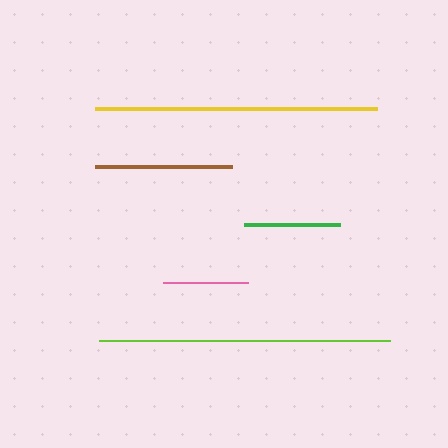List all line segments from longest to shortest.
From longest to shortest: lime, yellow, brown, green, pink.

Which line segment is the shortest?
The pink line is the shortest at approximately 85 pixels.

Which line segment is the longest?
The lime line is the longest at approximately 291 pixels.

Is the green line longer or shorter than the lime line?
The lime line is longer than the green line.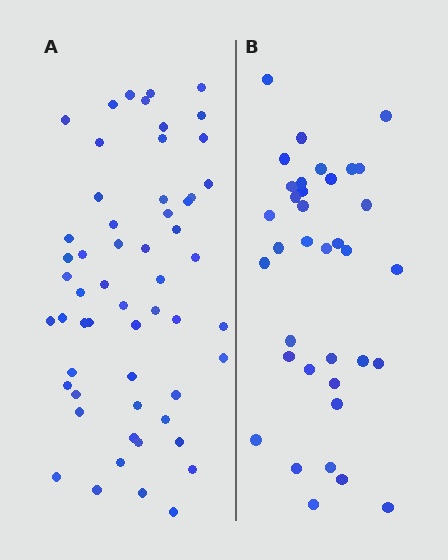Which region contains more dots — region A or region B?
Region A (the left region) has more dots.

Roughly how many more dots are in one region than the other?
Region A has approximately 20 more dots than region B.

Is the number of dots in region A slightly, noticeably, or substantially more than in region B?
Region A has substantially more. The ratio is roughly 1.6 to 1.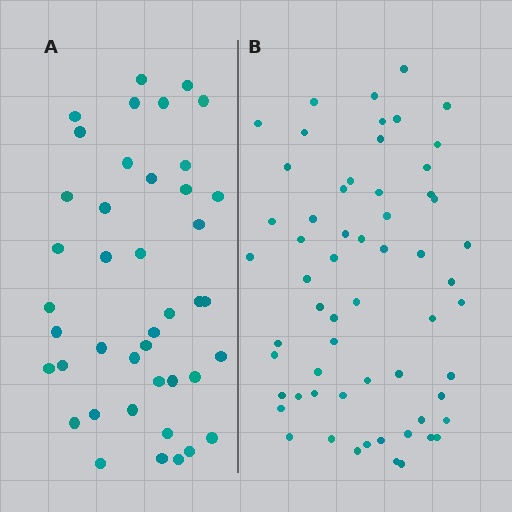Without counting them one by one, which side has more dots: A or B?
Region B (the right region) has more dots.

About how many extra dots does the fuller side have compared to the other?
Region B has approximately 20 more dots than region A.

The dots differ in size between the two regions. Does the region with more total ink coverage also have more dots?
No. Region A has more total ink coverage because its dots are larger, but region B actually contains more individual dots. Total area can be misleading — the number of items is what matters here.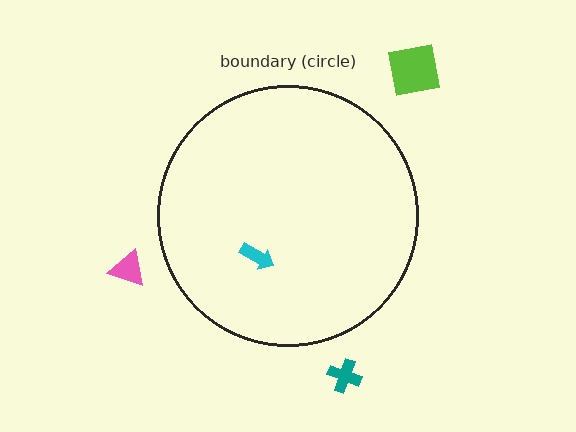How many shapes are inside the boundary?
1 inside, 3 outside.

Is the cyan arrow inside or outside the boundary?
Inside.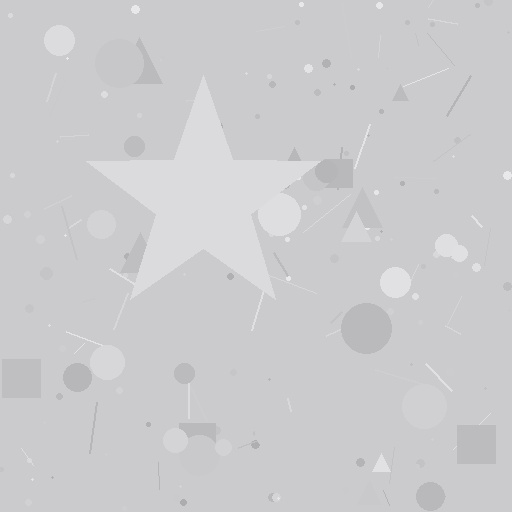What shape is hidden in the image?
A star is hidden in the image.